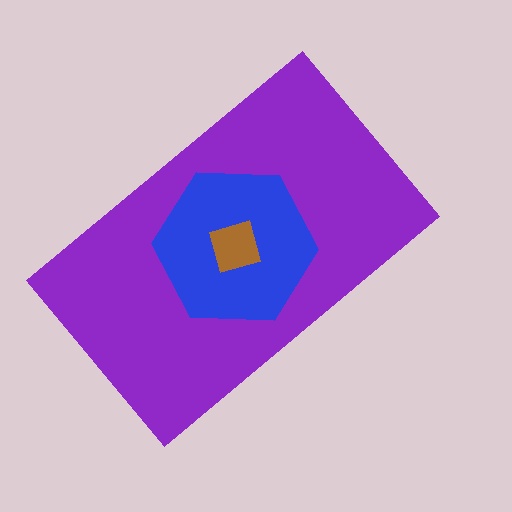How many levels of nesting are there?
3.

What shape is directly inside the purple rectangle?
The blue hexagon.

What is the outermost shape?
The purple rectangle.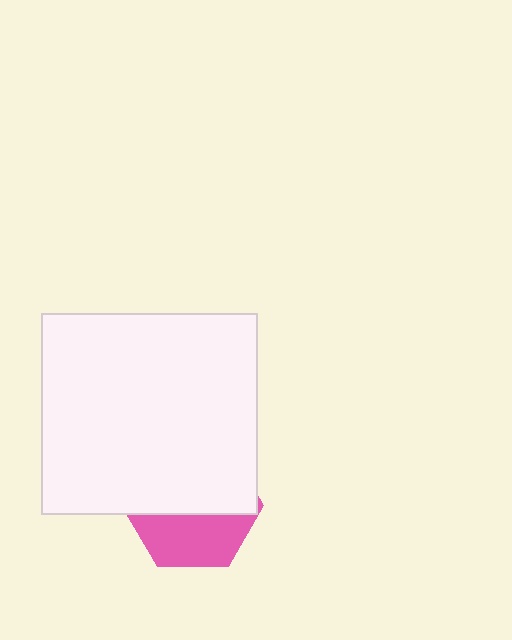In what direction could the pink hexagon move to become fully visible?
The pink hexagon could move down. That would shift it out from behind the white rectangle entirely.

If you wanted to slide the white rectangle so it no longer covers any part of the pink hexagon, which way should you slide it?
Slide it up — that is the most direct way to separate the two shapes.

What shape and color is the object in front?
The object in front is a white rectangle.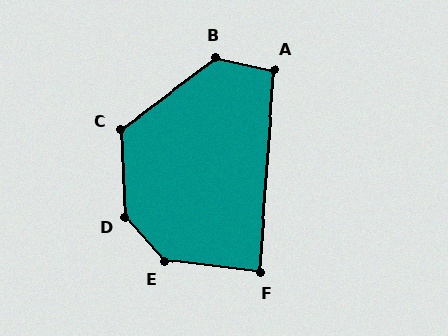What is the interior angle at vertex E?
Approximately 139 degrees (obtuse).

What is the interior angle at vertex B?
Approximately 131 degrees (obtuse).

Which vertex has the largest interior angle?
D, at approximately 141 degrees.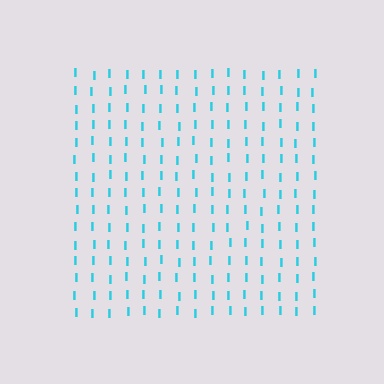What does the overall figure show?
The overall figure shows a square.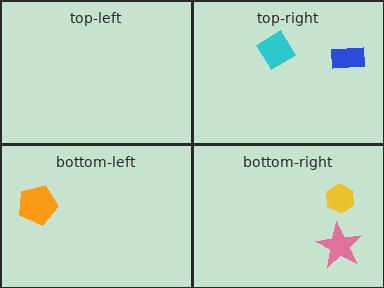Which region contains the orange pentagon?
The bottom-left region.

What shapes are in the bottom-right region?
The yellow hexagon, the pink star.